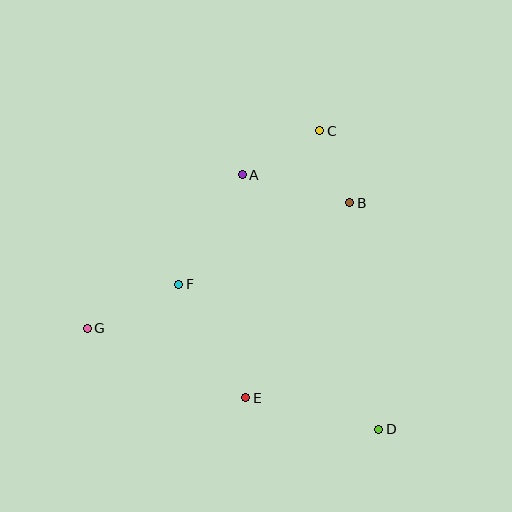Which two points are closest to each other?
Points B and C are closest to each other.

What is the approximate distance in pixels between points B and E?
The distance between B and E is approximately 221 pixels.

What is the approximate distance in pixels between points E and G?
The distance between E and G is approximately 173 pixels.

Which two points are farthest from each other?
Points D and G are farthest from each other.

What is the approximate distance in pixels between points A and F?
The distance between A and F is approximately 127 pixels.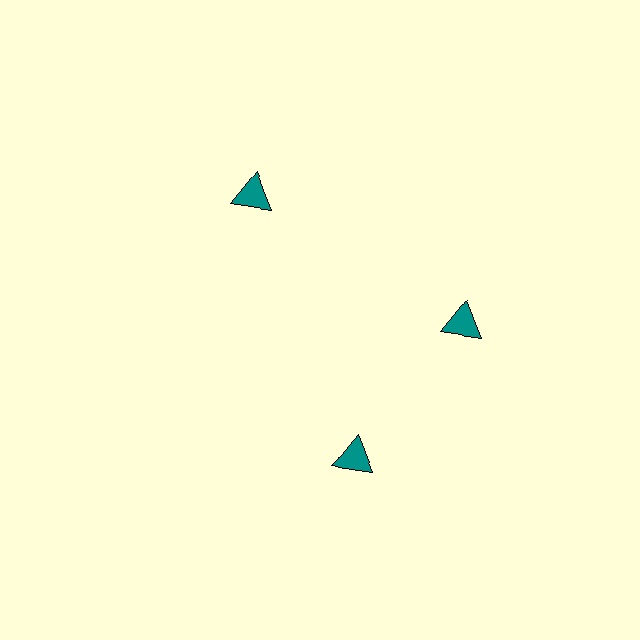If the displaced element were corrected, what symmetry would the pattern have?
It would have 3-fold rotational symmetry — the pattern would map onto itself every 120 degrees.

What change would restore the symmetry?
The symmetry would be restored by rotating it back into even spacing with its neighbors so that all 3 triangles sit at equal angles and equal distance from the center.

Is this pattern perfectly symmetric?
No. The 3 teal triangles are arranged in a ring, but one element near the 7 o'clock position is rotated out of alignment along the ring, breaking the 3-fold rotational symmetry.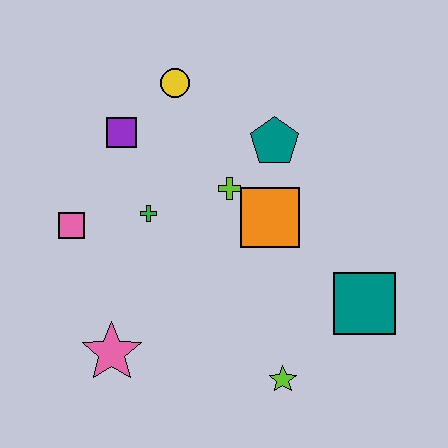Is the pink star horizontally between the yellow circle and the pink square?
Yes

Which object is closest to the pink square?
The green cross is closest to the pink square.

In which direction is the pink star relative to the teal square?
The pink star is to the left of the teal square.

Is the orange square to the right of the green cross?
Yes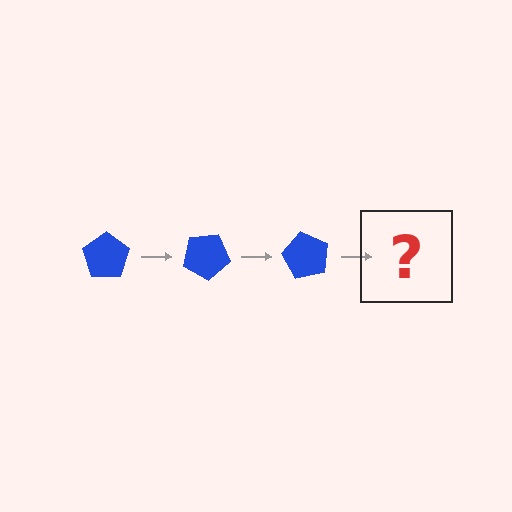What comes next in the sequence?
The next element should be a blue pentagon rotated 90 degrees.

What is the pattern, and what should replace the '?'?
The pattern is that the pentagon rotates 30 degrees each step. The '?' should be a blue pentagon rotated 90 degrees.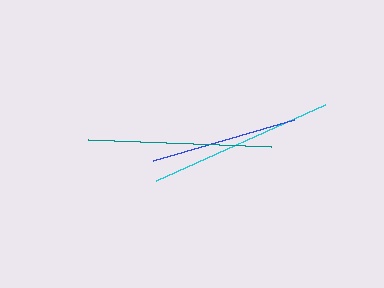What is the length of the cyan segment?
The cyan segment is approximately 186 pixels long.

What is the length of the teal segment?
The teal segment is approximately 184 pixels long.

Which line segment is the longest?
The cyan line is the longest at approximately 186 pixels.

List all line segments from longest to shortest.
From longest to shortest: cyan, teal, blue.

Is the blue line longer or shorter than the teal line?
The teal line is longer than the blue line.